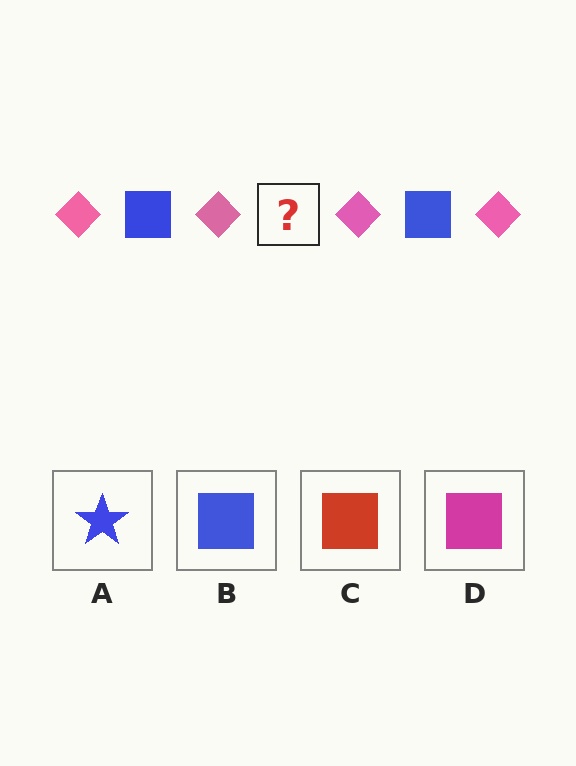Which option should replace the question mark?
Option B.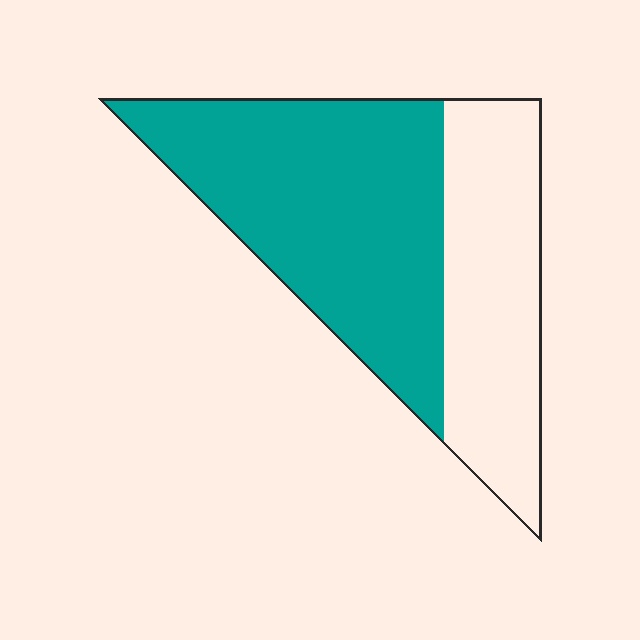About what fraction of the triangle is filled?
About three fifths (3/5).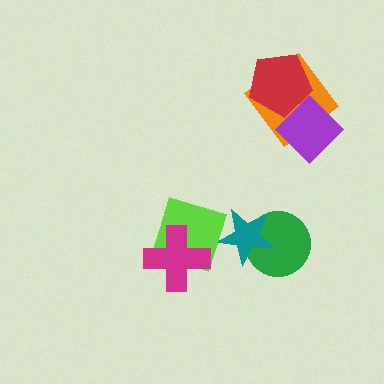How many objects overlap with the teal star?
1 object overlaps with the teal star.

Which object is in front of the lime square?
The magenta cross is in front of the lime square.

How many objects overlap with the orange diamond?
2 objects overlap with the orange diamond.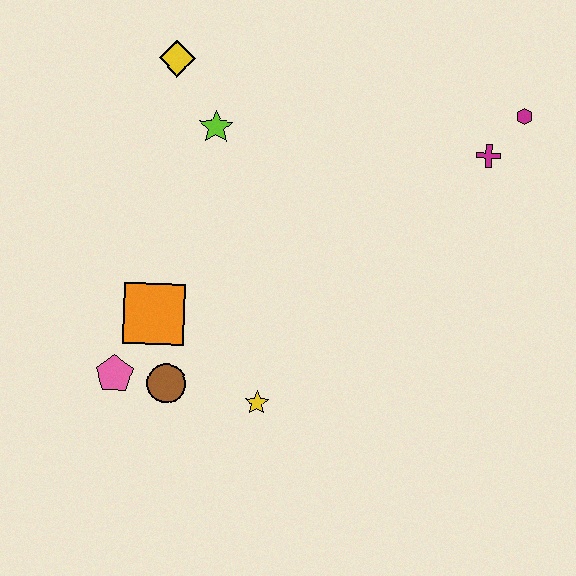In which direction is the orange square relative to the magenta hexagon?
The orange square is to the left of the magenta hexagon.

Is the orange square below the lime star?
Yes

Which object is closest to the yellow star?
The brown circle is closest to the yellow star.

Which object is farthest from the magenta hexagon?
The pink pentagon is farthest from the magenta hexagon.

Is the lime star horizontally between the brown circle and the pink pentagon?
No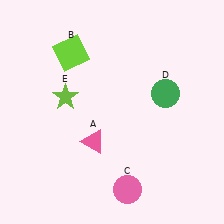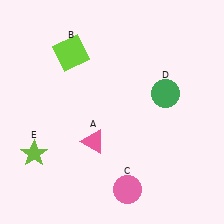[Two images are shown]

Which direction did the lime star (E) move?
The lime star (E) moved down.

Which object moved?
The lime star (E) moved down.